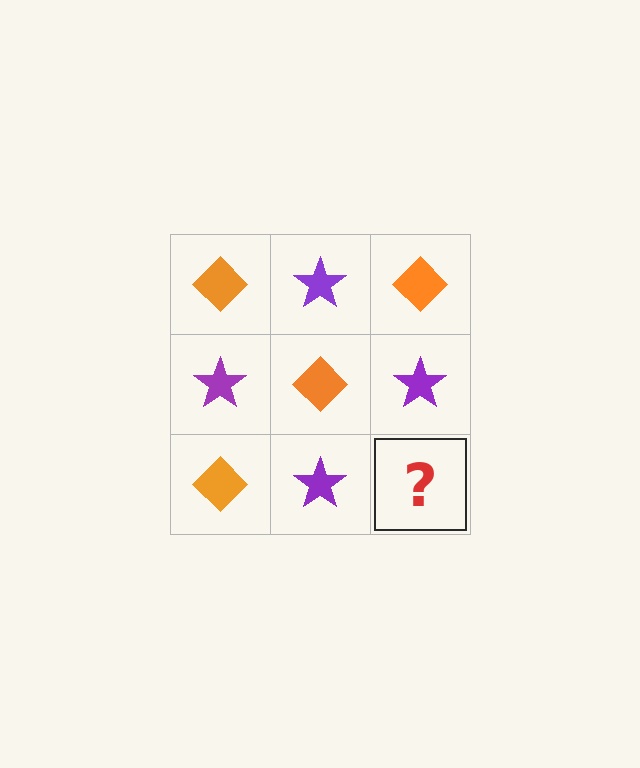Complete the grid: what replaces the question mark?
The question mark should be replaced with an orange diamond.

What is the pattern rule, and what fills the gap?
The rule is that it alternates orange diamond and purple star in a checkerboard pattern. The gap should be filled with an orange diamond.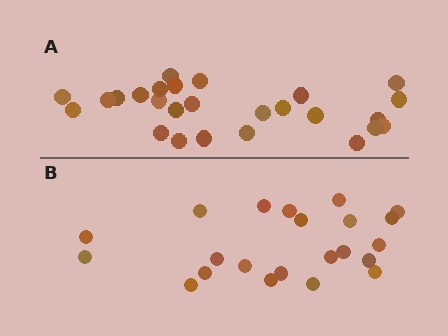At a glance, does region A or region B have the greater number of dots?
Region A (the top region) has more dots.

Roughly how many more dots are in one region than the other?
Region A has about 4 more dots than region B.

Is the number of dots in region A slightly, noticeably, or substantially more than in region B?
Region A has only slightly more — the two regions are fairly close. The ratio is roughly 1.2 to 1.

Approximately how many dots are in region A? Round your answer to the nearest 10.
About 30 dots. (The exact count is 26, which rounds to 30.)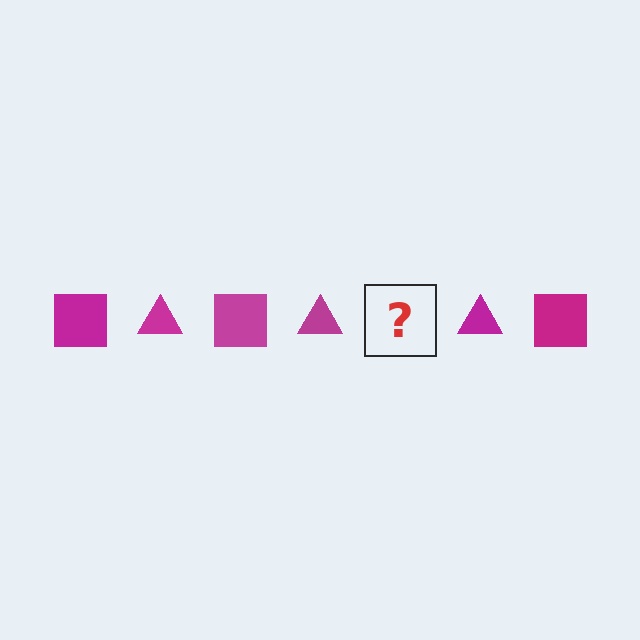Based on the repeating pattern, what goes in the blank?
The blank should be a magenta square.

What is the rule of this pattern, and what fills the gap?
The rule is that the pattern cycles through square, triangle shapes in magenta. The gap should be filled with a magenta square.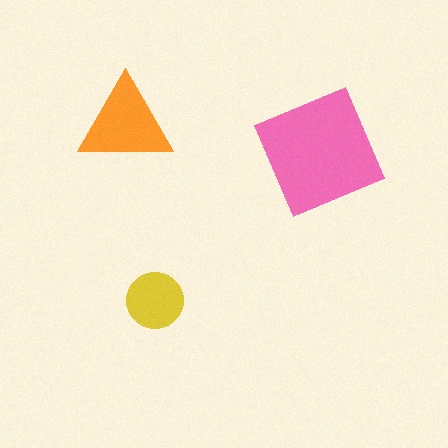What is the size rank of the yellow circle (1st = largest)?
3rd.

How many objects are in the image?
There are 3 objects in the image.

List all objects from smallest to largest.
The yellow circle, the orange triangle, the pink square.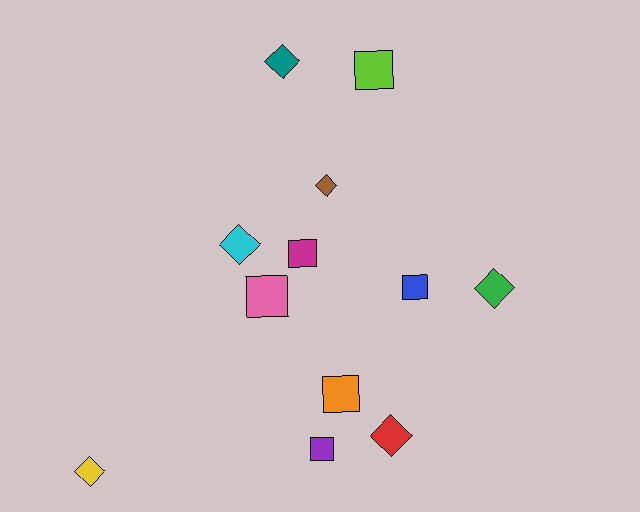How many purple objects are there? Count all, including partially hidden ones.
There is 1 purple object.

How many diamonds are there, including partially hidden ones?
There are 6 diamonds.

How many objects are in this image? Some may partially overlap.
There are 12 objects.